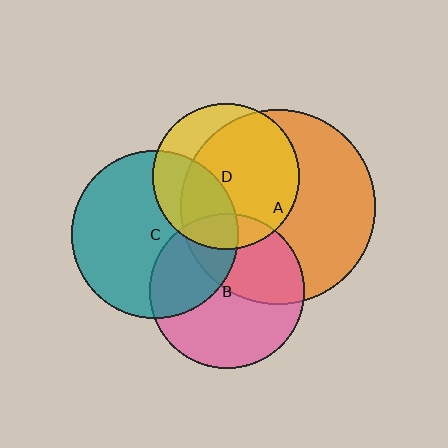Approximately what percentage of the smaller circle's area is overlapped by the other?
Approximately 15%.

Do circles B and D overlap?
Yes.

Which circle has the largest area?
Circle A (orange).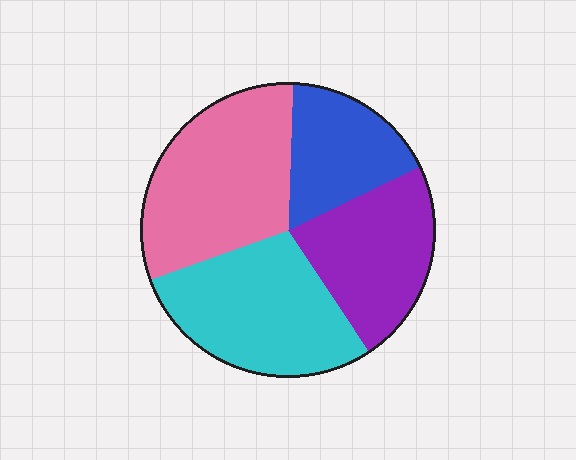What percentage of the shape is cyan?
Cyan covers 29% of the shape.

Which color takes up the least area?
Blue, at roughly 15%.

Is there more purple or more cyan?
Cyan.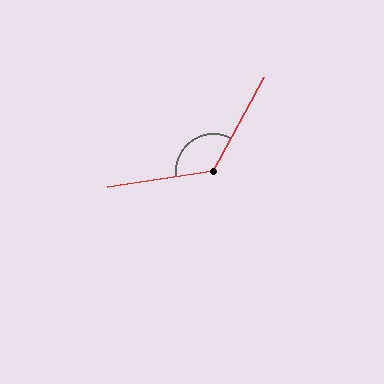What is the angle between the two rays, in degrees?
Approximately 127 degrees.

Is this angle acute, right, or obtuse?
It is obtuse.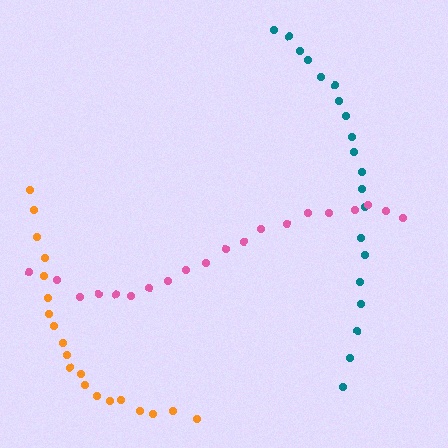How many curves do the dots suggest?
There are 3 distinct paths.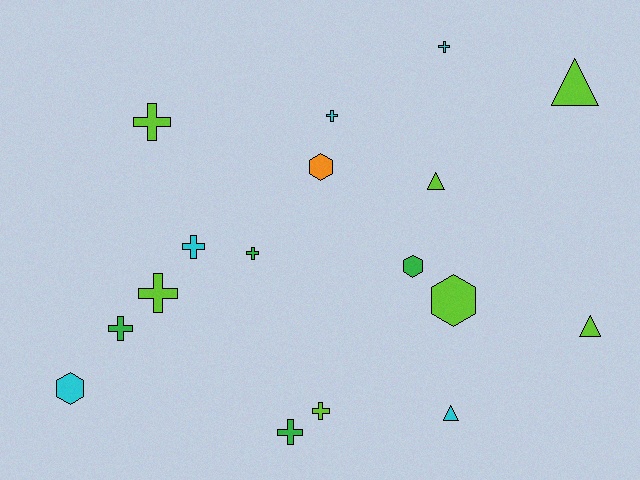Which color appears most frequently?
Lime, with 7 objects.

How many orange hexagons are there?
There is 1 orange hexagon.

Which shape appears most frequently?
Cross, with 9 objects.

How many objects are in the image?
There are 17 objects.